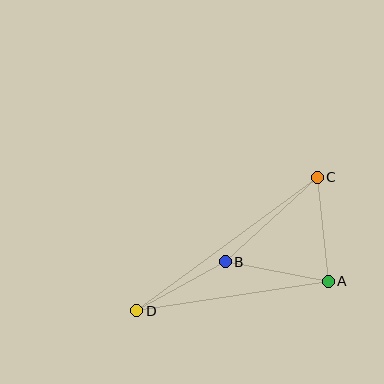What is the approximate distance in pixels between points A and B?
The distance between A and B is approximately 105 pixels.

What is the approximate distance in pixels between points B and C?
The distance between B and C is approximately 125 pixels.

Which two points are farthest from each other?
Points C and D are farthest from each other.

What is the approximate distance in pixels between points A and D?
The distance between A and D is approximately 194 pixels.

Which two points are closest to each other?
Points B and D are closest to each other.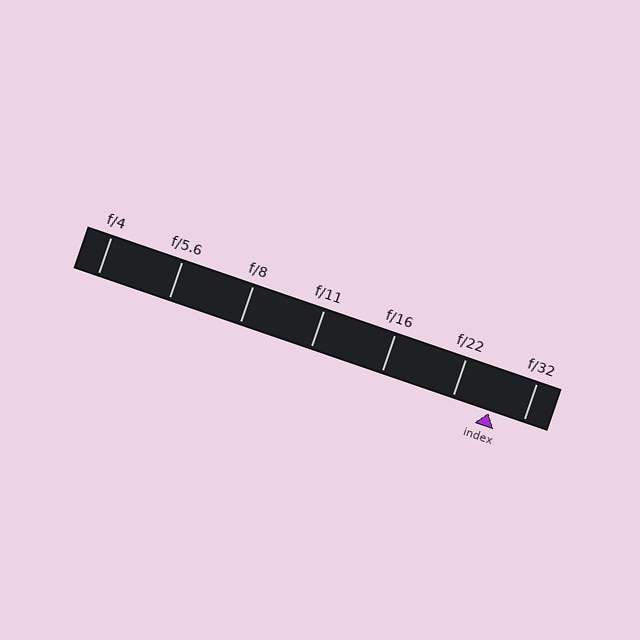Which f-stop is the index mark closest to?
The index mark is closest to f/32.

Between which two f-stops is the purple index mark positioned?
The index mark is between f/22 and f/32.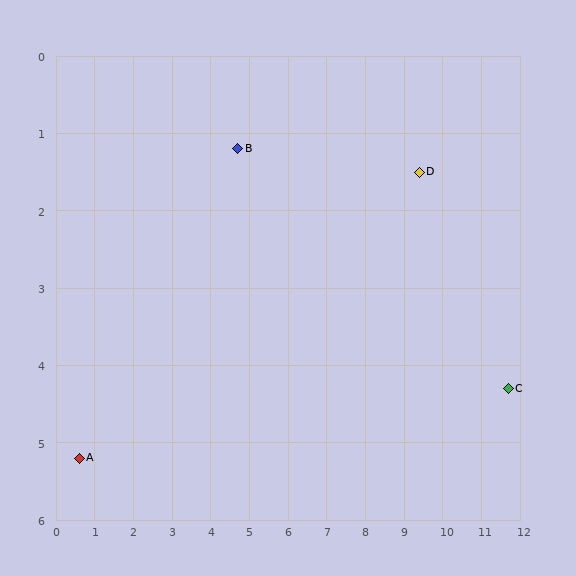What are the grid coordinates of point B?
Point B is at approximately (4.7, 1.2).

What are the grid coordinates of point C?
Point C is at approximately (11.7, 4.3).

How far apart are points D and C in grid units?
Points D and C are about 3.6 grid units apart.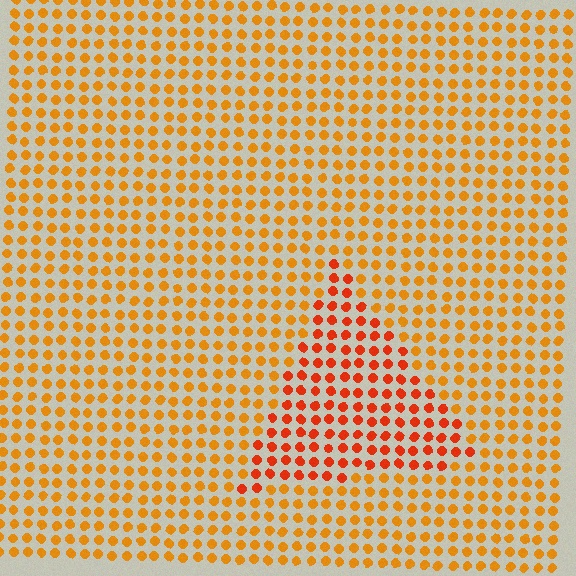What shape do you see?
I see a triangle.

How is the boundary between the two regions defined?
The boundary is defined purely by a slight shift in hue (about 26 degrees). Spacing, size, and orientation are identical on both sides.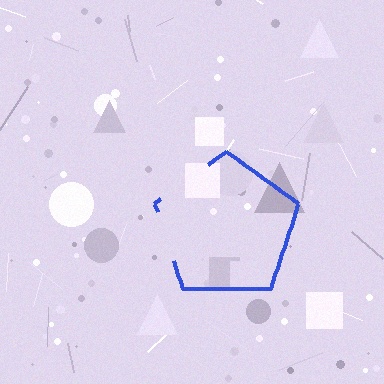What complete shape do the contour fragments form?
The contour fragments form a pentagon.